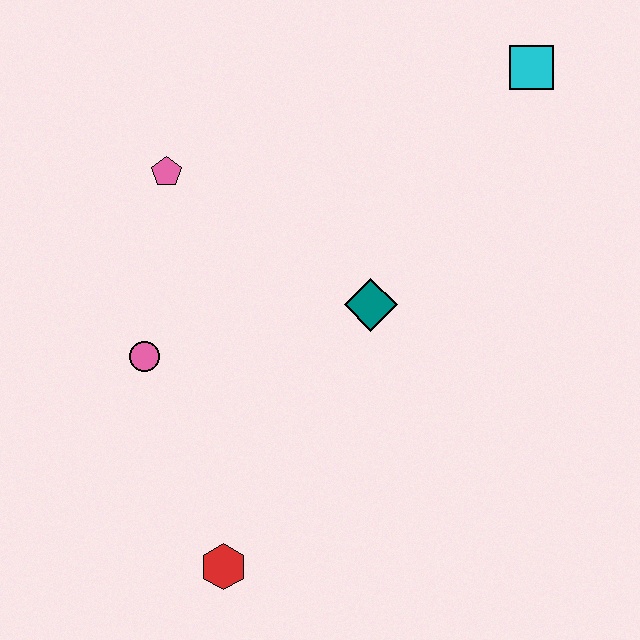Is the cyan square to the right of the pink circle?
Yes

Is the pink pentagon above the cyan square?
No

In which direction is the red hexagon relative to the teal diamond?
The red hexagon is below the teal diamond.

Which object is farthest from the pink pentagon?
The red hexagon is farthest from the pink pentagon.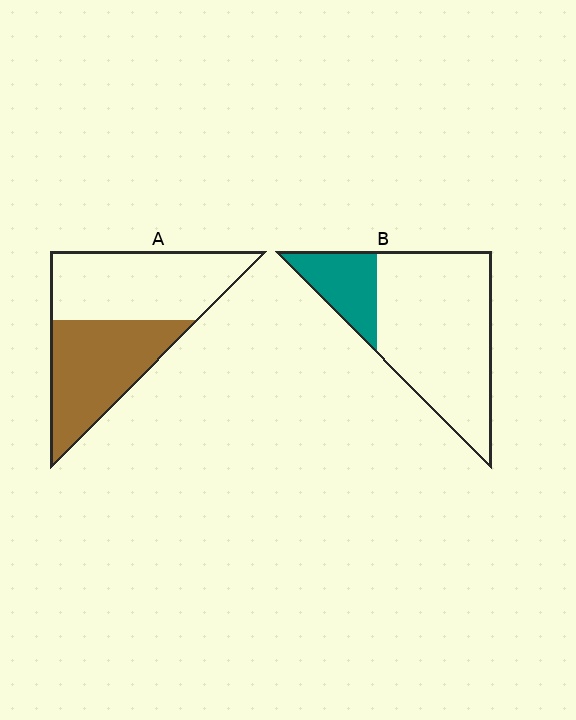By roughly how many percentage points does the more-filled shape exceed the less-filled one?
By roughly 25 percentage points (A over B).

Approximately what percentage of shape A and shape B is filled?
A is approximately 45% and B is approximately 20%.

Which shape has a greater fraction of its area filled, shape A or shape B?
Shape A.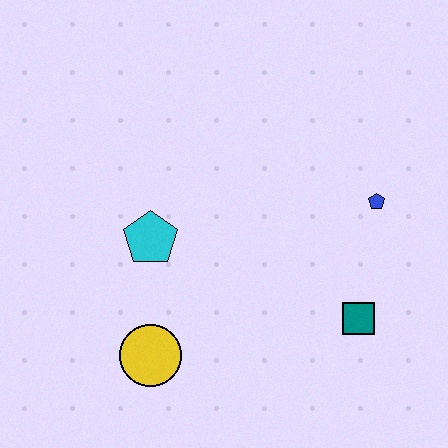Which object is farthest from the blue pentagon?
The yellow circle is farthest from the blue pentagon.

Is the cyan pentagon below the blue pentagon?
Yes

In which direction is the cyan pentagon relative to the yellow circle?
The cyan pentagon is above the yellow circle.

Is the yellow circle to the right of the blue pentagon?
No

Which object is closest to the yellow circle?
The cyan pentagon is closest to the yellow circle.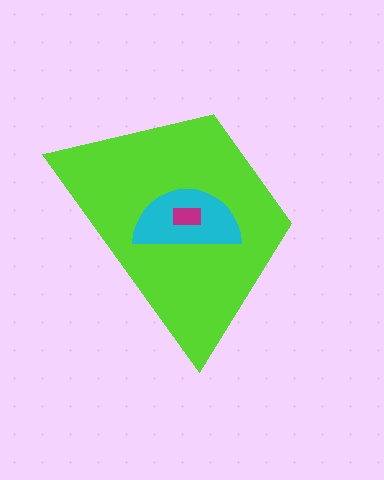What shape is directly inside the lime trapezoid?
The cyan semicircle.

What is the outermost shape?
The lime trapezoid.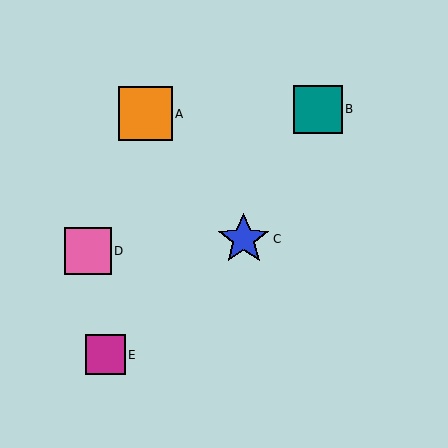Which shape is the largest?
The orange square (labeled A) is the largest.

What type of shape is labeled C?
Shape C is a blue star.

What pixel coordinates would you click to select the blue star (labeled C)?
Click at (244, 239) to select the blue star C.